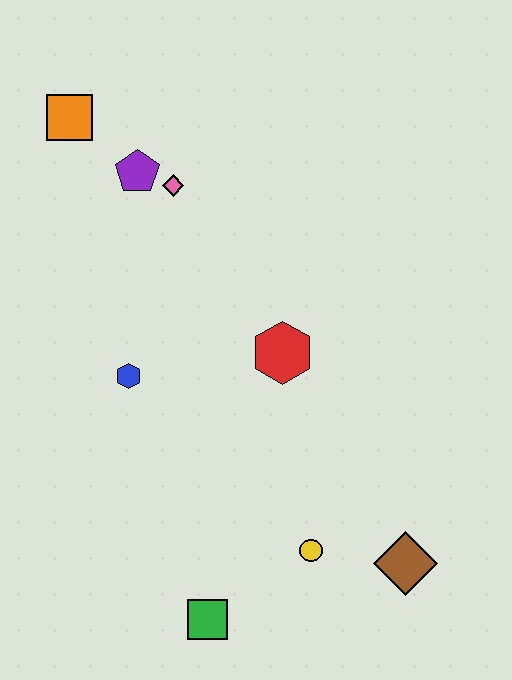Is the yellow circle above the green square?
Yes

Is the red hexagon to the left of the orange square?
No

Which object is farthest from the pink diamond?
The brown diamond is farthest from the pink diamond.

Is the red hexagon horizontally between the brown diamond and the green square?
Yes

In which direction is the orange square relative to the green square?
The orange square is above the green square.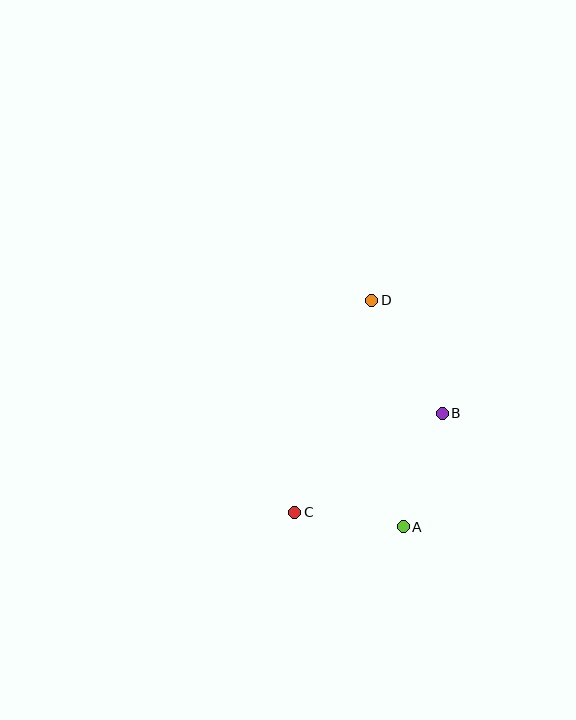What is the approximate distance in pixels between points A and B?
The distance between A and B is approximately 120 pixels.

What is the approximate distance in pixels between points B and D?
The distance between B and D is approximately 133 pixels.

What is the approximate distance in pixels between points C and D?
The distance between C and D is approximately 226 pixels.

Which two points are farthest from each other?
Points A and D are farthest from each other.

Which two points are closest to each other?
Points A and C are closest to each other.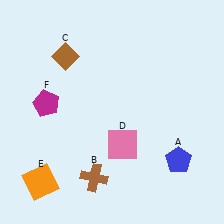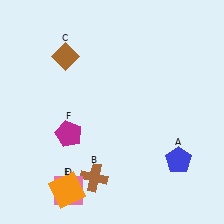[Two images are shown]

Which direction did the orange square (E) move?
The orange square (E) moved right.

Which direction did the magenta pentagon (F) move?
The magenta pentagon (F) moved down.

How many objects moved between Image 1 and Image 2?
3 objects moved between the two images.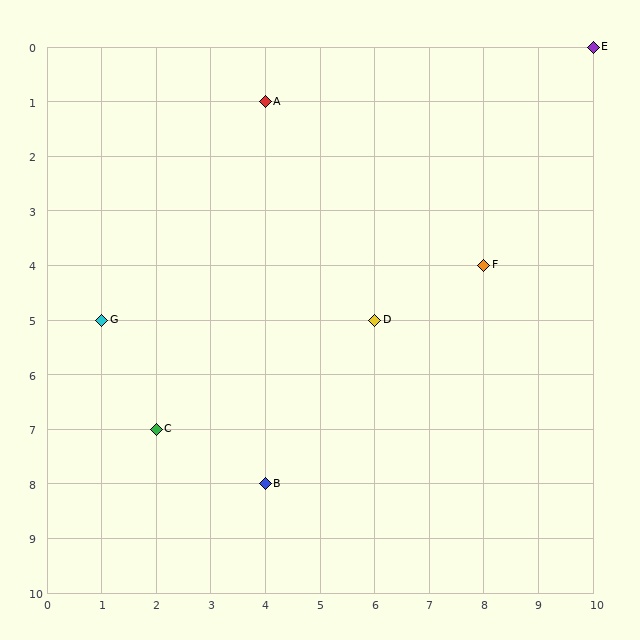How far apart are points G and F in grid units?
Points G and F are 7 columns and 1 row apart (about 7.1 grid units diagonally).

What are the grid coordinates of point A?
Point A is at grid coordinates (4, 1).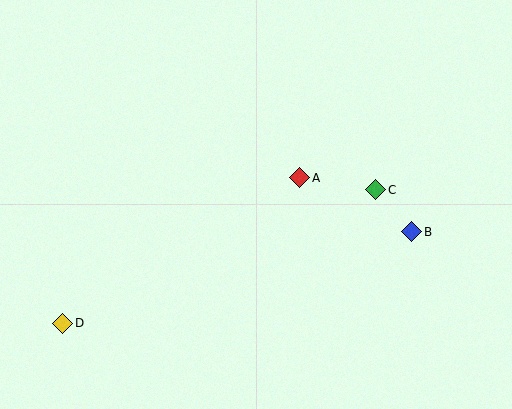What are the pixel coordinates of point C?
Point C is at (376, 190).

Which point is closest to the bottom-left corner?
Point D is closest to the bottom-left corner.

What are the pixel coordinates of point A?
Point A is at (300, 178).